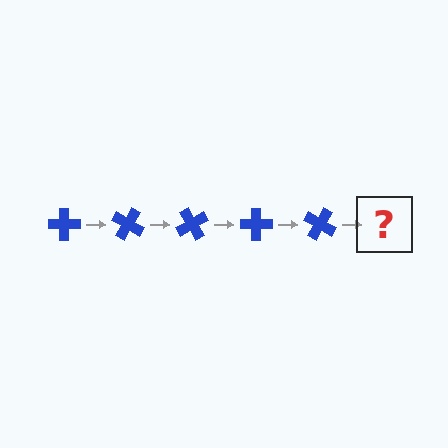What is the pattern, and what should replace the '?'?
The pattern is that the cross rotates 30 degrees each step. The '?' should be a blue cross rotated 150 degrees.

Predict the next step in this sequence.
The next step is a blue cross rotated 150 degrees.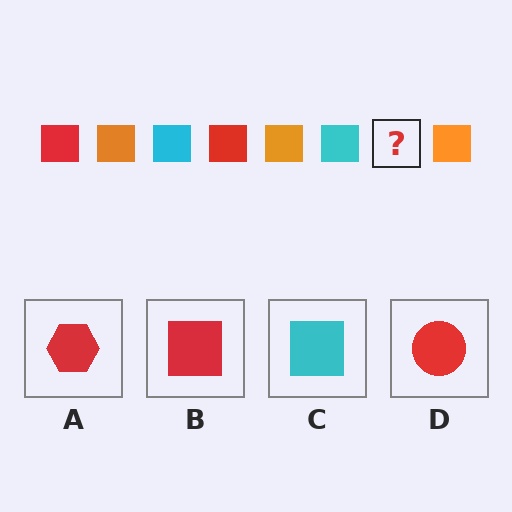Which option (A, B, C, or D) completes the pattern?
B.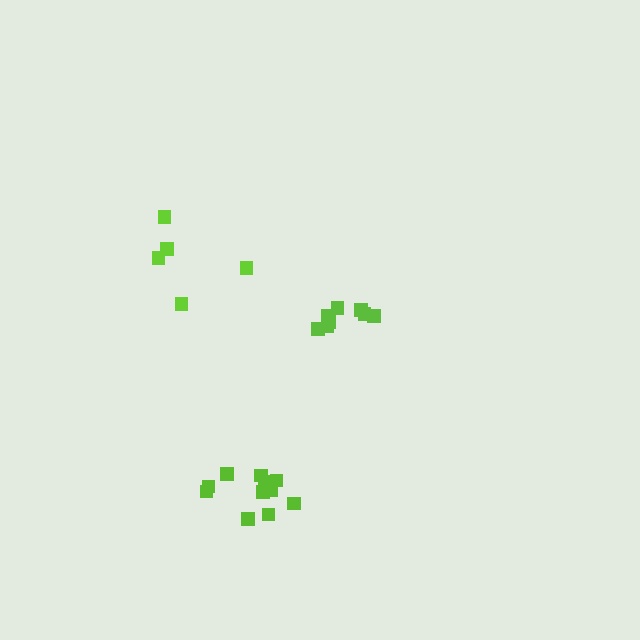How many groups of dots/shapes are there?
There are 3 groups.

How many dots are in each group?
Group 1: 8 dots, Group 2: 5 dots, Group 3: 11 dots (24 total).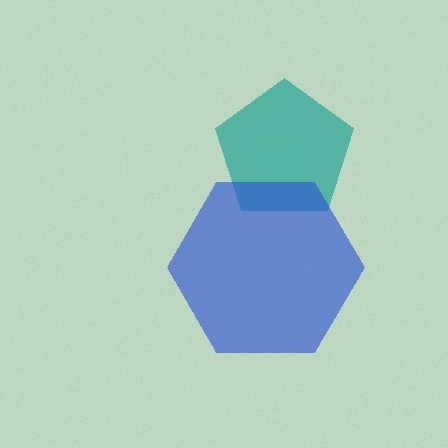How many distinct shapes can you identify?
There are 2 distinct shapes: a teal pentagon, a blue hexagon.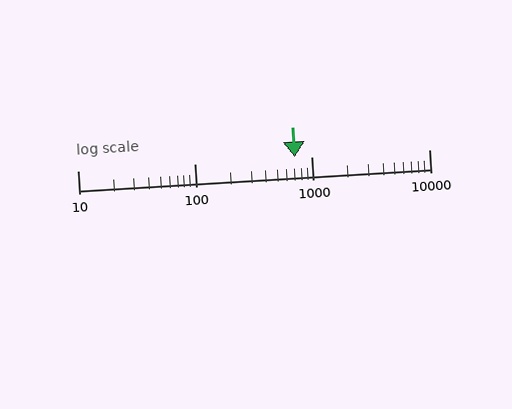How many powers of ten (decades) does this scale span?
The scale spans 3 decades, from 10 to 10000.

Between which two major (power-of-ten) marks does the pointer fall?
The pointer is between 100 and 1000.